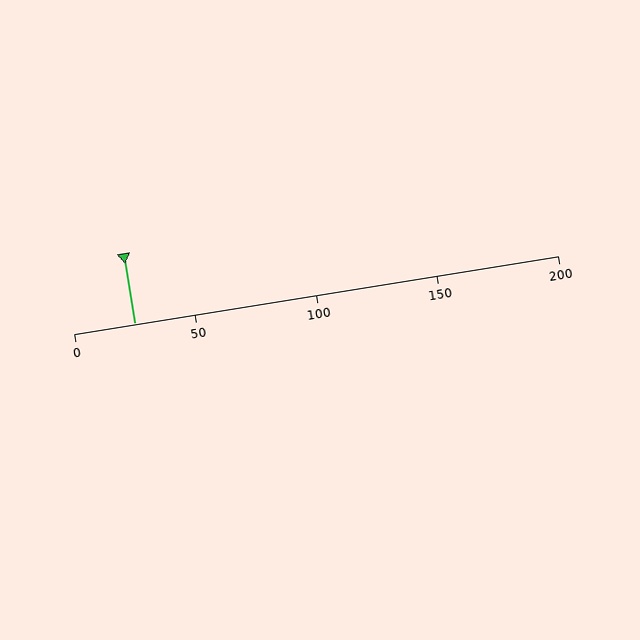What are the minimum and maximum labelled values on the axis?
The axis runs from 0 to 200.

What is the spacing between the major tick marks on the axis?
The major ticks are spaced 50 apart.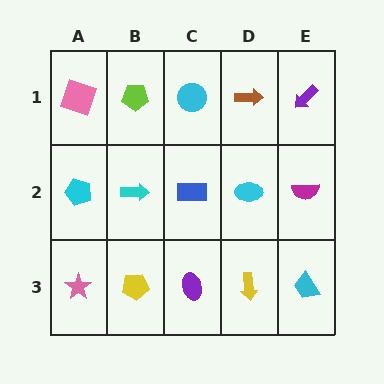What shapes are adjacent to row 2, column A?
A pink square (row 1, column A), a pink star (row 3, column A), a cyan arrow (row 2, column B).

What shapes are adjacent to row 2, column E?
A purple arrow (row 1, column E), a cyan trapezoid (row 3, column E), a cyan ellipse (row 2, column D).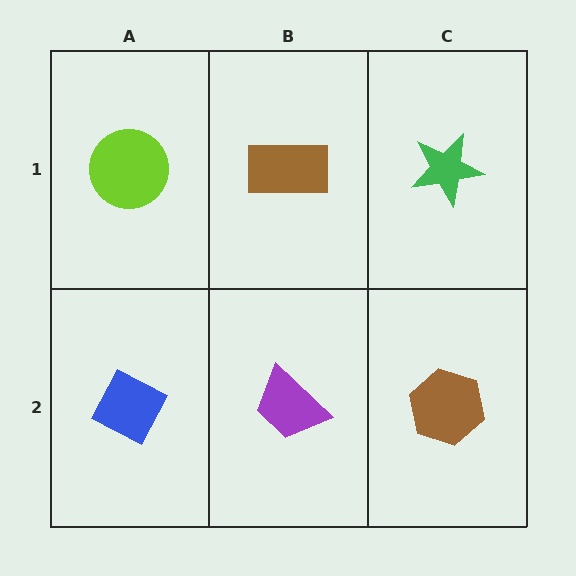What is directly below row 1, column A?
A blue diamond.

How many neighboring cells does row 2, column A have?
2.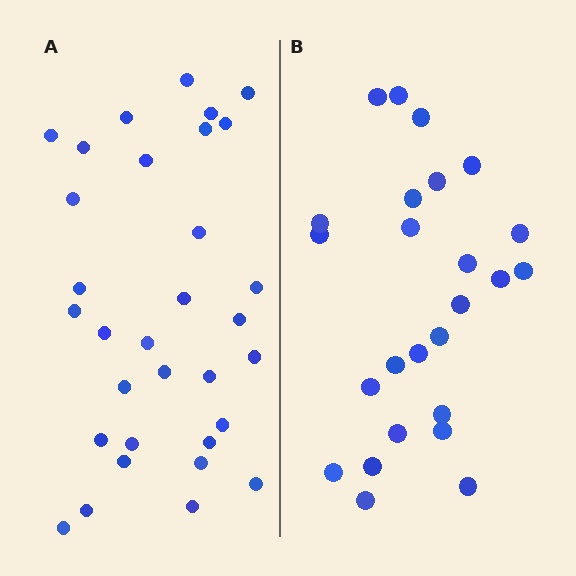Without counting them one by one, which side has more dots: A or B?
Region A (the left region) has more dots.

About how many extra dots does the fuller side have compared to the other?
Region A has roughly 8 or so more dots than region B.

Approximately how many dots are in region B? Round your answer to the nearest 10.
About 20 dots. (The exact count is 25, which rounds to 20.)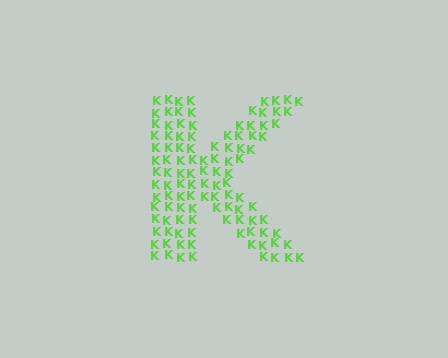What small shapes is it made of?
It is made of small letter K's.